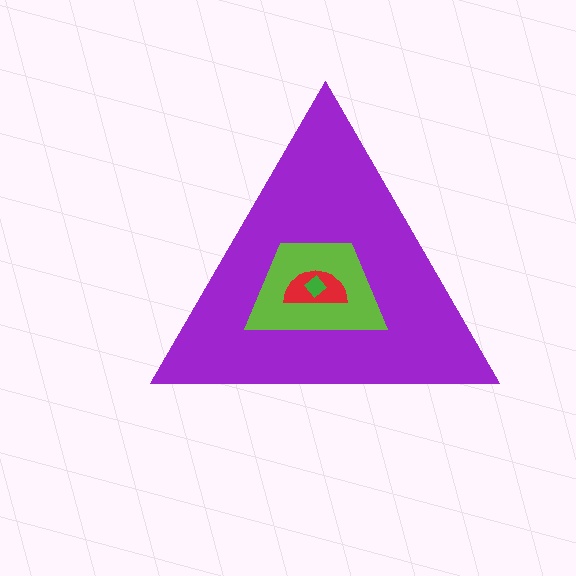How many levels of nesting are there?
4.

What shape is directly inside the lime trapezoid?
The red semicircle.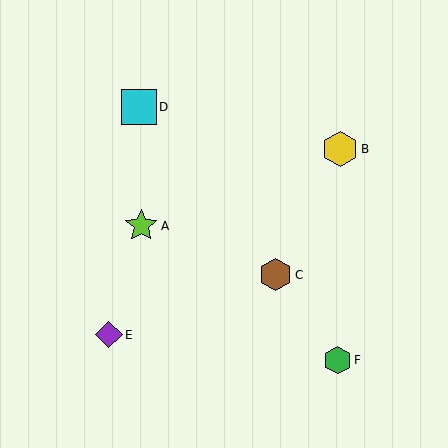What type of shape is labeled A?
Shape A is a lime star.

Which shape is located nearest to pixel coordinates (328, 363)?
The green hexagon (labeled F) at (337, 360) is nearest to that location.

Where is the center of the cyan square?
The center of the cyan square is at (139, 107).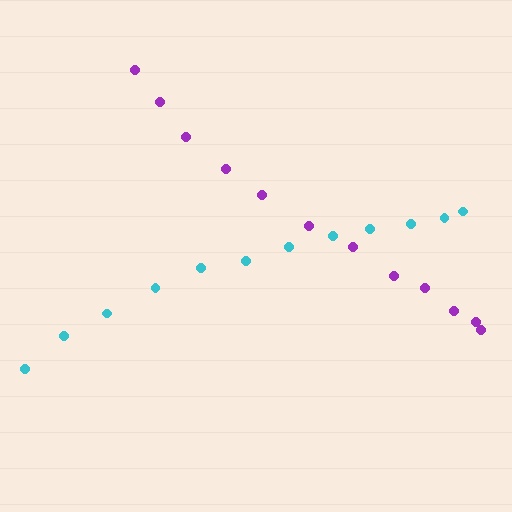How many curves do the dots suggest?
There are 2 distinct paths.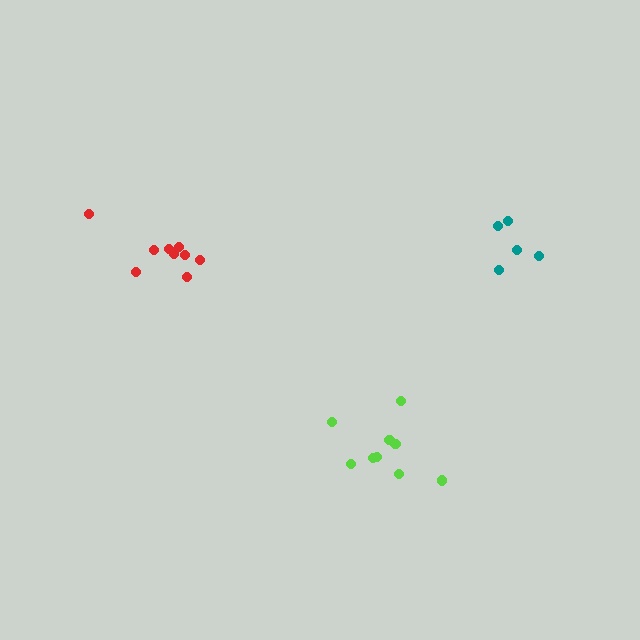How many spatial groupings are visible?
There are 3 spatial groupings.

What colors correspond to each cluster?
The clusters are colored: lime, teal, red.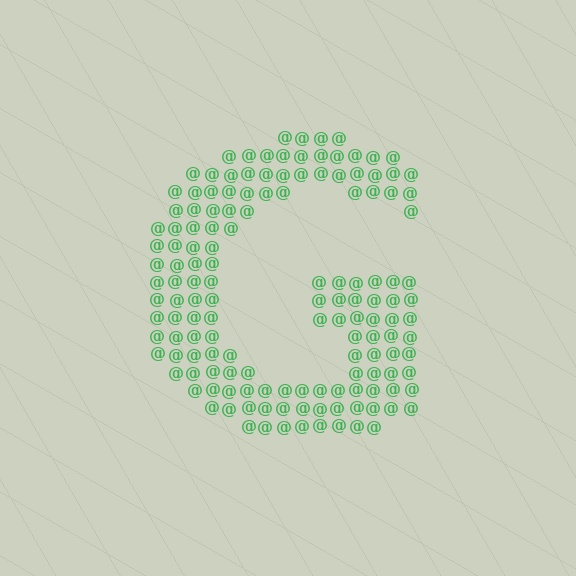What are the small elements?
The small elements are at signs.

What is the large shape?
The large shape is the letter G.